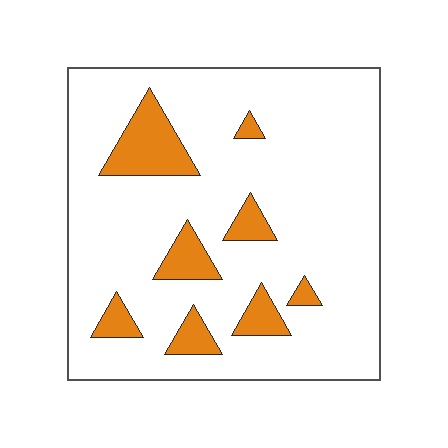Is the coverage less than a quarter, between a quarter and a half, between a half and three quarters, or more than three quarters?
Less than a quarter.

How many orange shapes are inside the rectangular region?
8.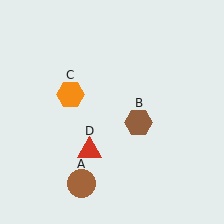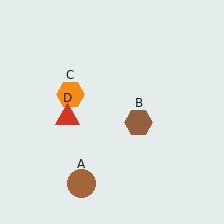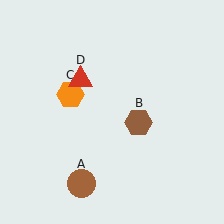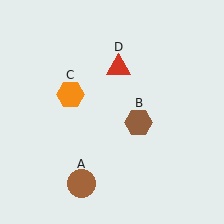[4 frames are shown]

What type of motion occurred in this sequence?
The red triangle (object D) rotated clockwise around the center of the scene.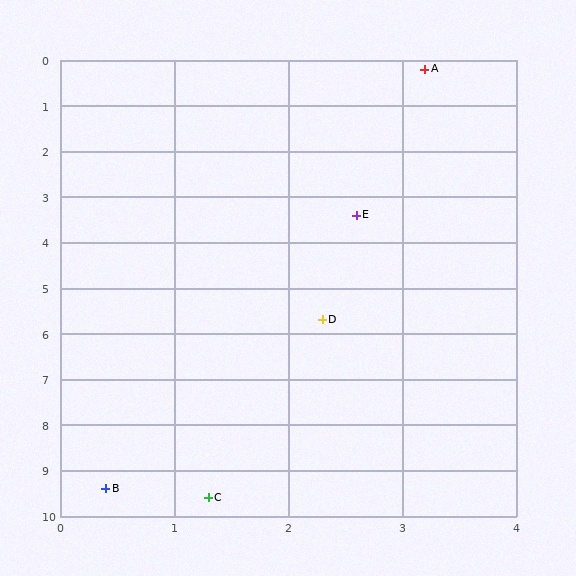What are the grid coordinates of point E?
Point E is at approximately (2.6, 3.4).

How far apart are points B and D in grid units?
Points B and D are about 4.2 grid units apart.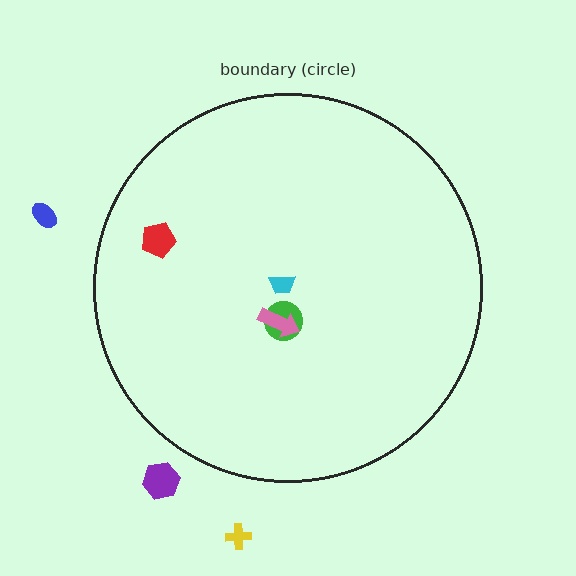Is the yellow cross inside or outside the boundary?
Outside.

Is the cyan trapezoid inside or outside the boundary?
Inside.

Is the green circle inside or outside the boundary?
Inside.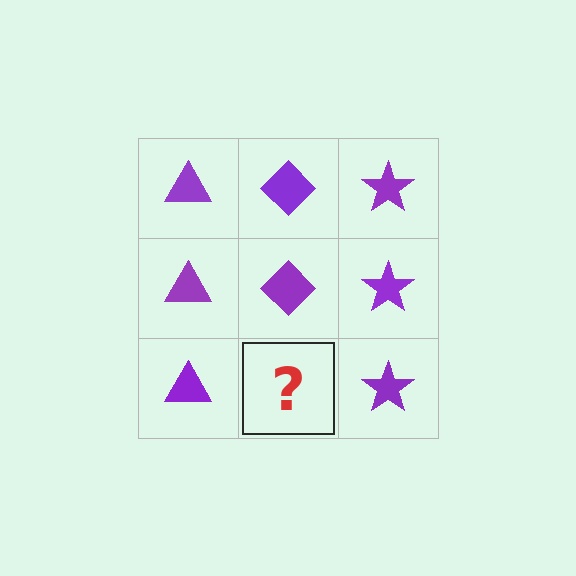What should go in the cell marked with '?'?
The missing cell should contain a purple diamond.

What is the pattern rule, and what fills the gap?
The rule is that each column has a consistent shape. The gap should be filled with a purple diamond.